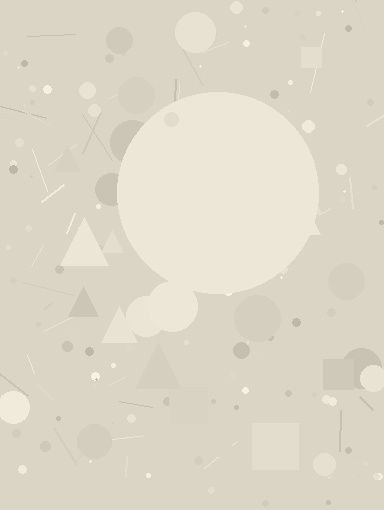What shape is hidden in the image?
A circle is hidden in the image.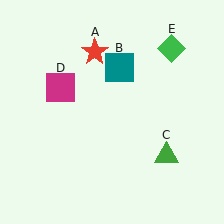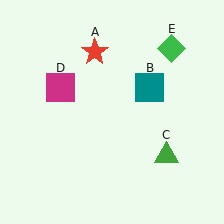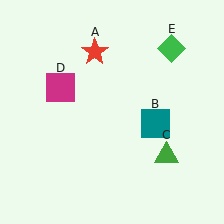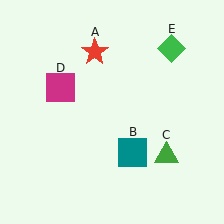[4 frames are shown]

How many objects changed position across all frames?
1 object changed position: teal square (object B).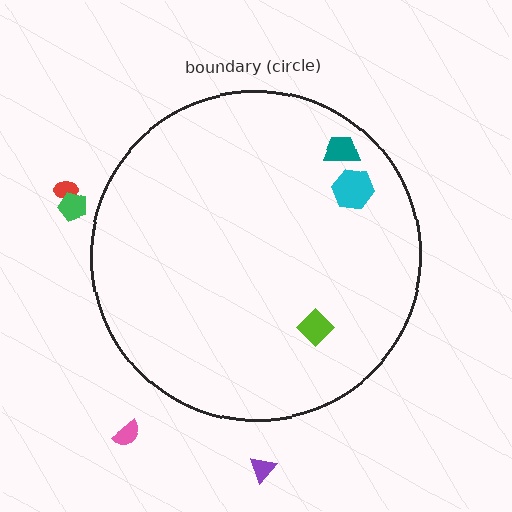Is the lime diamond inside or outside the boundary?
Inside.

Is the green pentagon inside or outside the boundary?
Outside.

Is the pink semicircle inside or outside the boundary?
Outside.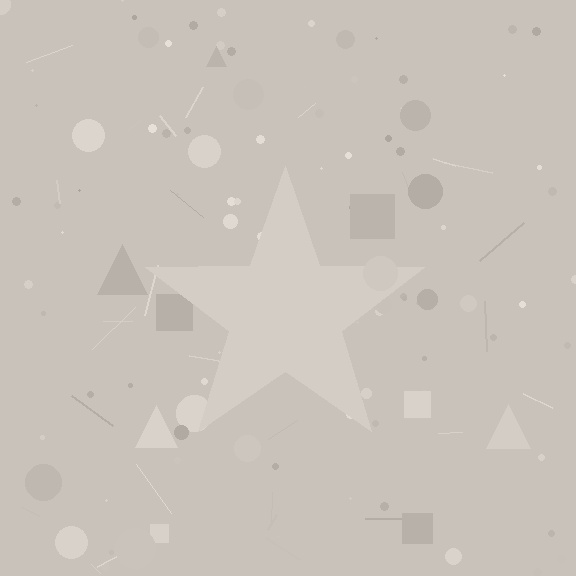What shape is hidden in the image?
A star is hidden in the image.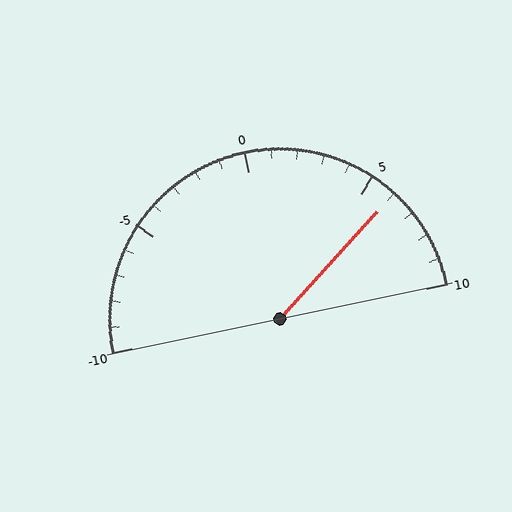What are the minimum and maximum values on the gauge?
The gauge ranges from -10 to 10.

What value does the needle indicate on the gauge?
The needle indicates approximately 6.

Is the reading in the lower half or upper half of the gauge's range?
The reading is in the upper half of the range (-10 to 10).